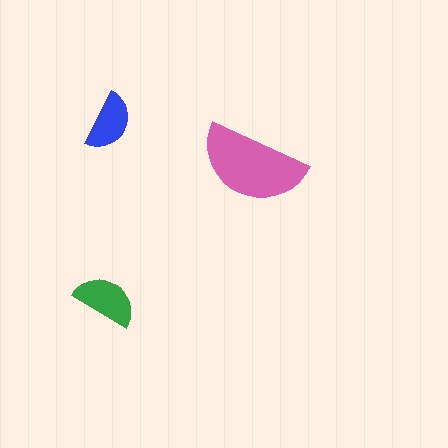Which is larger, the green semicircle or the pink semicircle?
The pink one.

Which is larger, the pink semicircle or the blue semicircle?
The pink one.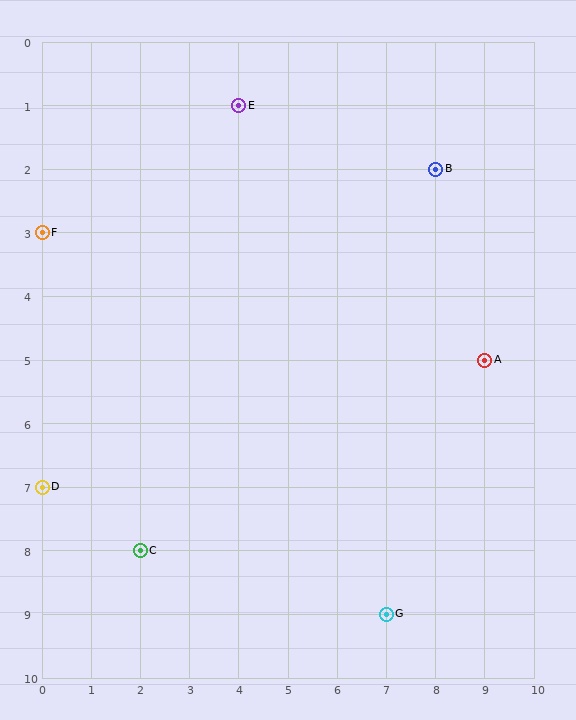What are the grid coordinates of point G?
Point G is at grid coordinates (7, 9).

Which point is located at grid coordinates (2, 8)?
Point C is at (2, 8).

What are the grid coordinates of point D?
Point D is at grid coordinates (0, 7).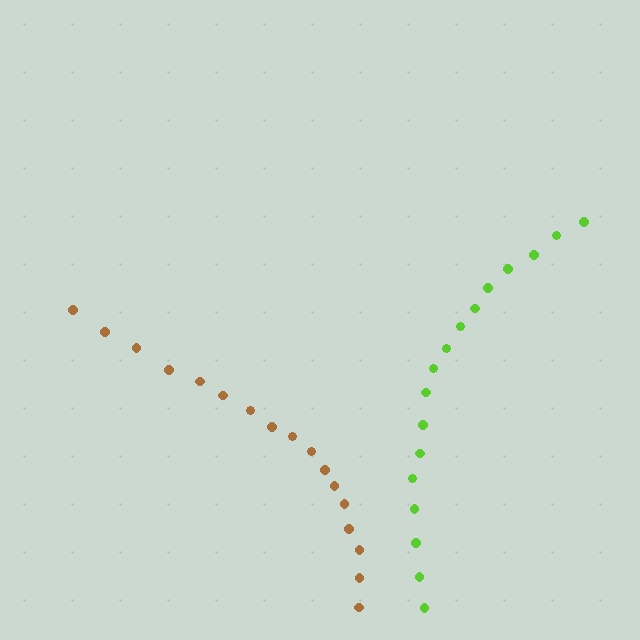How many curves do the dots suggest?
There are 2 distinct paths.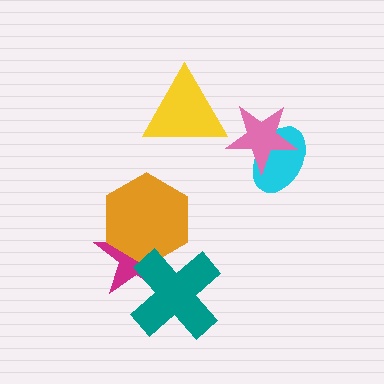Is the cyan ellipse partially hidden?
Yes, it is partially covered by another shape.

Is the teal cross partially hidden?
No, no other shape covers it.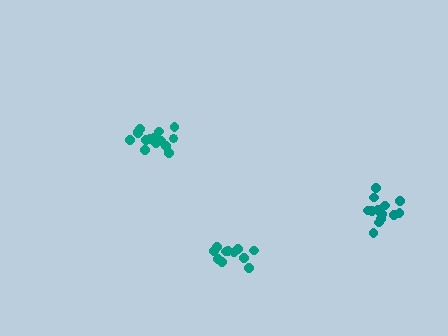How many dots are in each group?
Group 1: 11 dots, Group 2: 15 dots, Group 3: 15 dots (41 total).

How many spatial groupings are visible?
There are 3 spatial groupings.